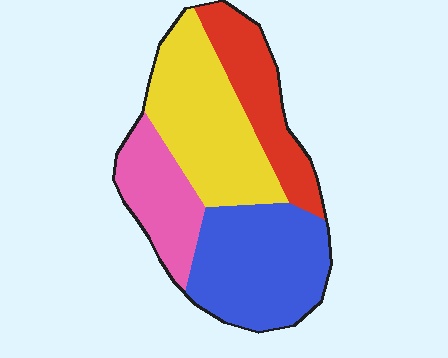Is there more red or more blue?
Blue.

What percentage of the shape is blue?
Blue covers 32% of the shape.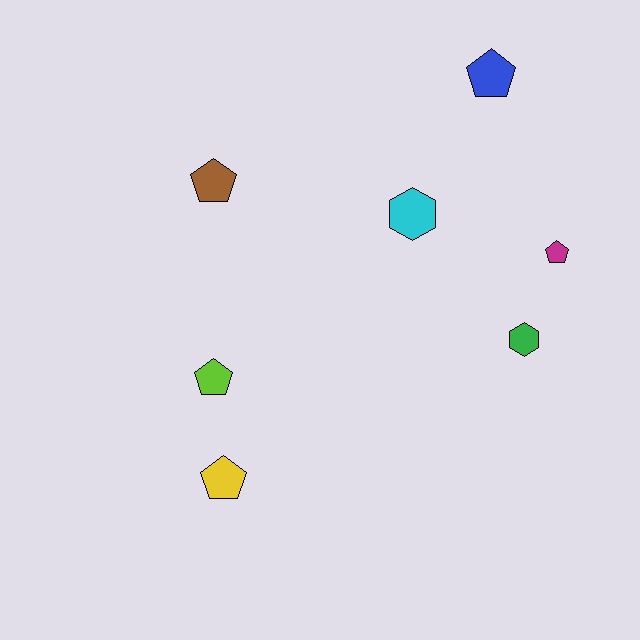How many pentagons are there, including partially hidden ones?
There are 5 pentagons.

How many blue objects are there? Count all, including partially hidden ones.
There is 1 blue object.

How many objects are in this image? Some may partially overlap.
There are 7 objects.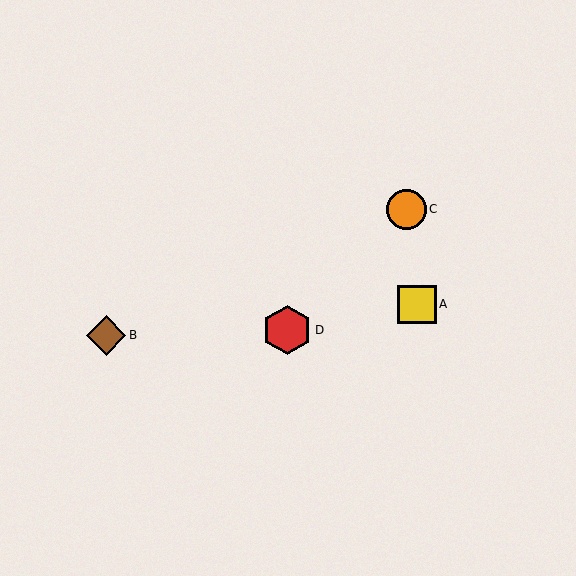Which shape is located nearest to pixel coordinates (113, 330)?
The brown diamond (labeled B) at (106, 335) is nearest to that location.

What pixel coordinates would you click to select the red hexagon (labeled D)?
Click at (287, 330) to select the red hexagon D.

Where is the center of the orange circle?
The center of the orange circle is at (406, 209).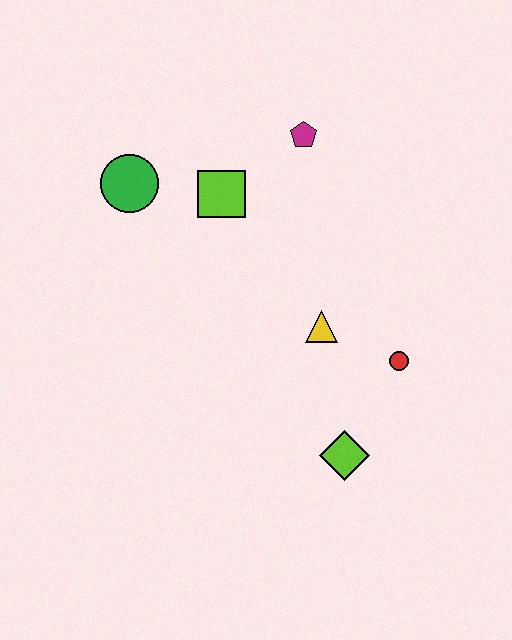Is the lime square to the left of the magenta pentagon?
Yes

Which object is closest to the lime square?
The green circle is closest to the lime square.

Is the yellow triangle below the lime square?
Yes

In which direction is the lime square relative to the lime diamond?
The lime square is above the lime diamond.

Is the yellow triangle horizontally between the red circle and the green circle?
Yes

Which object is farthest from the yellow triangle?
The green circle is farthest from the yellow triangle.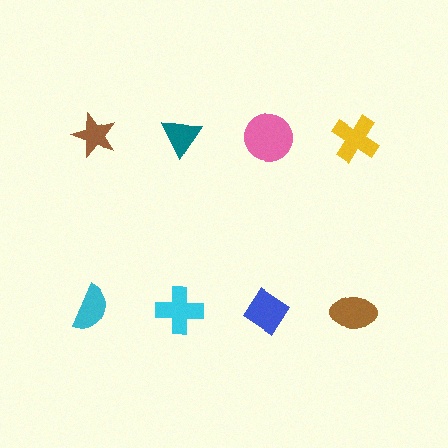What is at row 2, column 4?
A brown ellipse.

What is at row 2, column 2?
A cyan cross.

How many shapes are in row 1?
4 shapes.